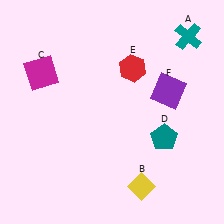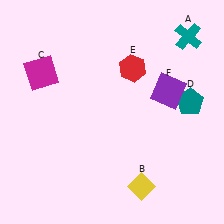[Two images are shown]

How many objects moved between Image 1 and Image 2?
1 object moved between the two images.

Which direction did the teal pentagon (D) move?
The teal pentagon (D) moved up.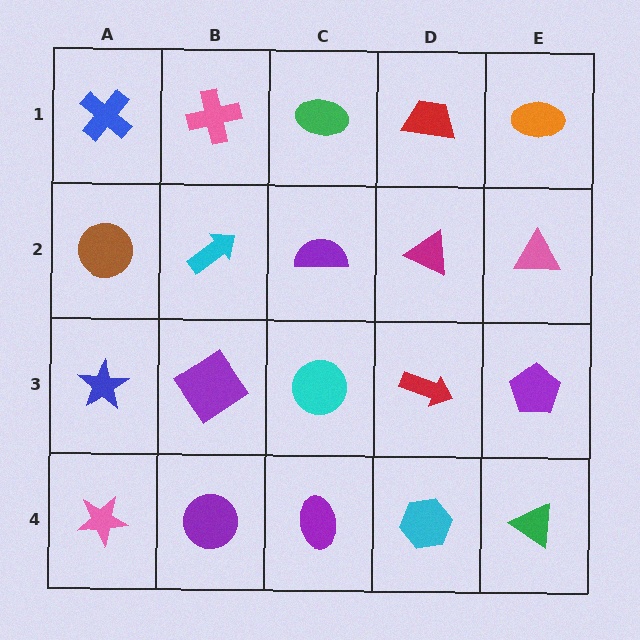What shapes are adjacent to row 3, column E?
A pink triangle (row 2, column E), a green triangle (row 4, column E), a red arrow (row 3, column D).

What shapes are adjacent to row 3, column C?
A purple semicircle (row 2, column C), a purple ellipse (row 4, column C), a purple diamond (row 3, column B), a red arrow (row 3, column D).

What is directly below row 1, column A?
A brown circle.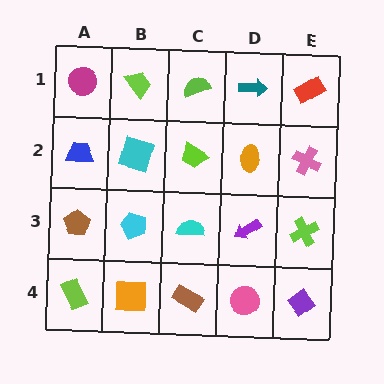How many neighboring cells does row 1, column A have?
2.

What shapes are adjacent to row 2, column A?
A magenta circle (row 1, column A), a brown pentagon (row 3, column A), a cyan square (row 2, column B).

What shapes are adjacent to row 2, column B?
A lime trapezoid (row 1, column B), a cyan pentagon (row 3, column B), a blue trapezoid (row 2, column A), a lime trapezoid (row 2, column C).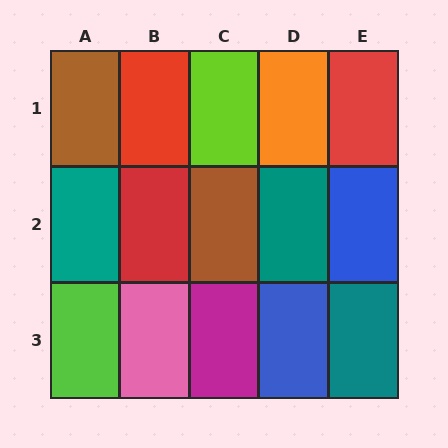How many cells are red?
3 cells are red.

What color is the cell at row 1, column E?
Red.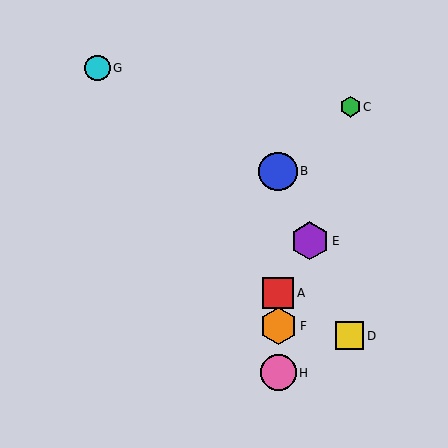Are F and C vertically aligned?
No, F is at x≈278 and C is at x≈350.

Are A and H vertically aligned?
Yes, both are at x≈278.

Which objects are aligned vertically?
Objects A, B, F, H are aligned vertically.